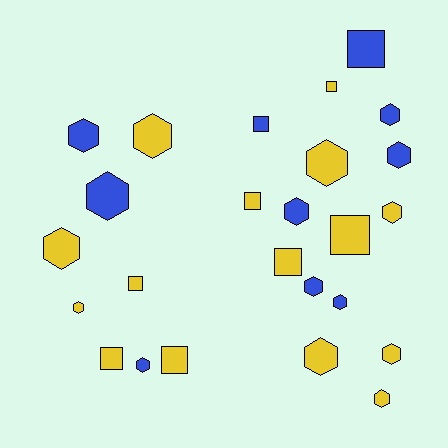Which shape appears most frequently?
Hexagon, with 16 objects.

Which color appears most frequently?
Yellow, with 15 objects.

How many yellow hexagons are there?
There are 8 yellow hexagons.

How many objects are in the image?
There are 25 objects.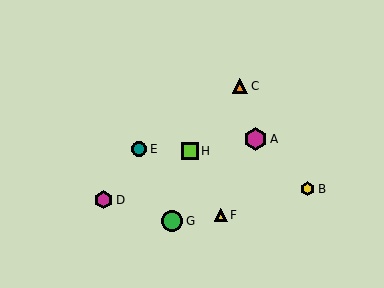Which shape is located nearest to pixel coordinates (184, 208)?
The green circle (labeled G) at (172, 221) is nearest to that location.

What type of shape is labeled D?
Shape D is a magenta hexagon.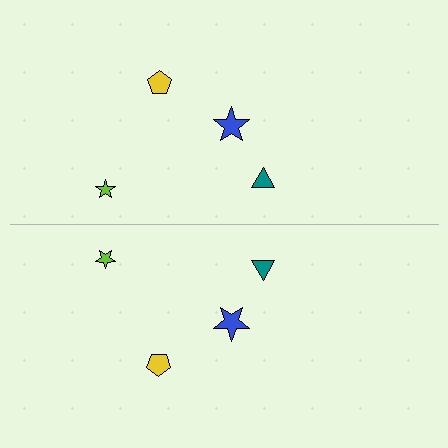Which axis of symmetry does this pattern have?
The pattern has a horizontal axis of symmetry running through the center of the image.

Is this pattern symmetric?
Yes, this pattern has bilateral (reflection) symmetry.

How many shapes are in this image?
There are 8 shapes in this image.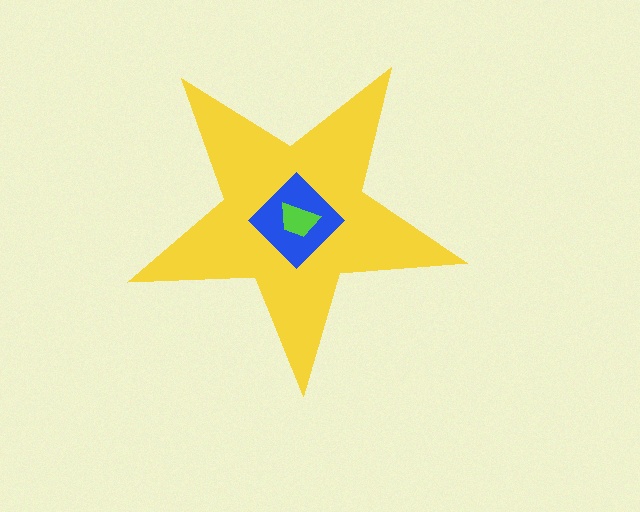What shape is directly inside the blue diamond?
The lime trapezoid.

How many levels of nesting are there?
3.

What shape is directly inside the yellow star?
The blue diamond.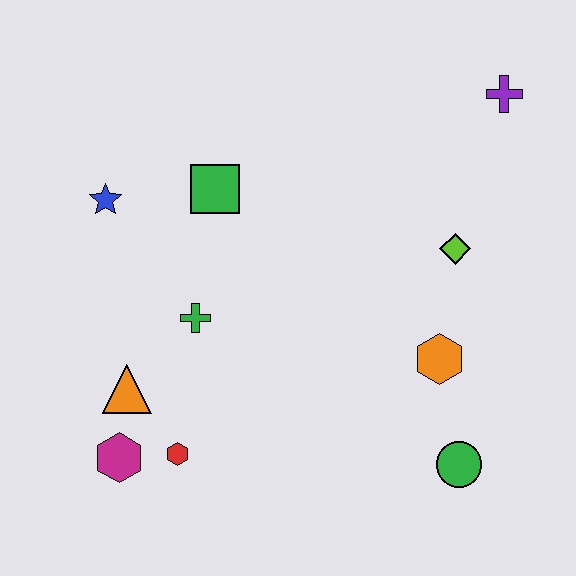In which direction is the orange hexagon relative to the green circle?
The orange hexagon is above the green circle.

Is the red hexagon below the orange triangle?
Yes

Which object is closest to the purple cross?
The lime diamond is closest to the purple cross.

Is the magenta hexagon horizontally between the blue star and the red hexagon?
Yes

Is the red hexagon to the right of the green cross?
No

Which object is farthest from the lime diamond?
The magenta hexagon is farthest from the lime diamond.